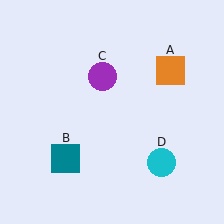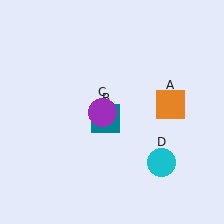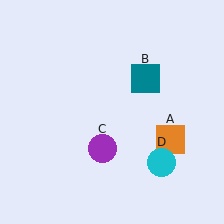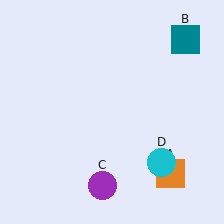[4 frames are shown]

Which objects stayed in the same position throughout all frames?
Cyan circle (object D) remained stationary.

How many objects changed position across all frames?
3 objects changed position: orange square (object A), teal square (object B), purple circle (object C).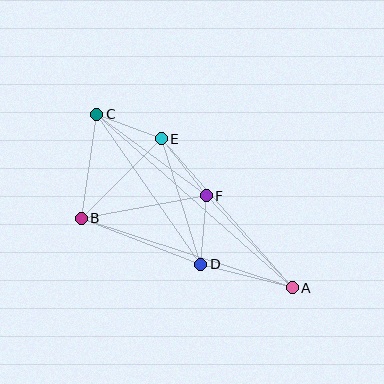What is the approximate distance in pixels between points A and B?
The distance between A and B is approximately 222 pixels.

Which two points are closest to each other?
Points D and F are closest to each other.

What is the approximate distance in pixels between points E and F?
The distance between E and F is approximately 72 pixels.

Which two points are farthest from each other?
Points A and C are farthest from each other.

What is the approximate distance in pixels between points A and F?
The distance between A and F is approximately 126 pixels.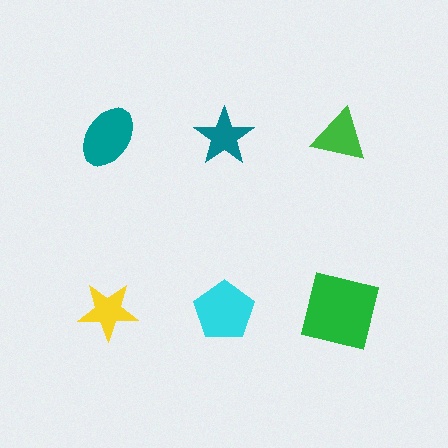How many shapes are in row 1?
3 shapes.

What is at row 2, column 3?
A green square.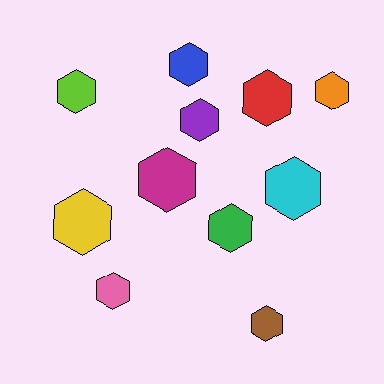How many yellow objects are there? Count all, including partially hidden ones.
There is 1 yellow object.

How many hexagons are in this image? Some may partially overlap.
There are 11 hexagons.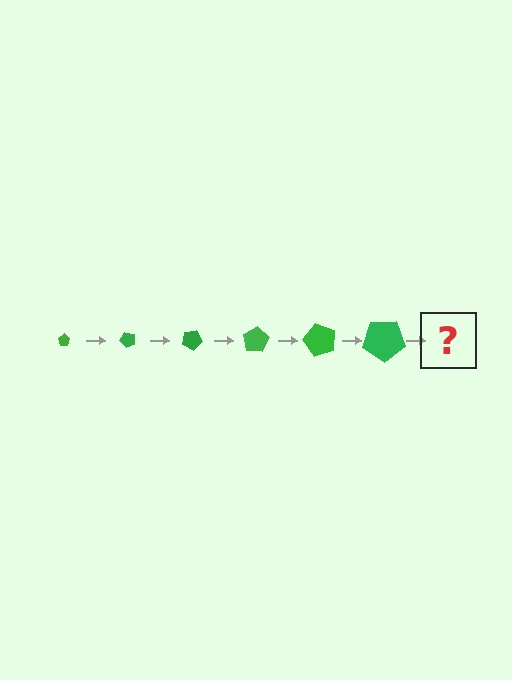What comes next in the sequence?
The next element should be a pentagon, larger than the previous one and rotated 300 degrees from the start.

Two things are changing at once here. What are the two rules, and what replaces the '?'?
The two rules are that the pentagon grows larger each step and it rotates 50 degrees each step. The '?' should be a pentagon, larger than the previous one and rotated 300 degrees from the start.